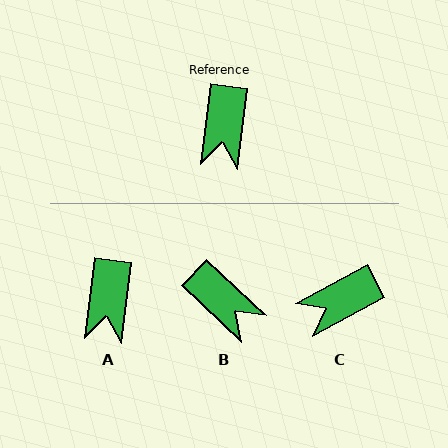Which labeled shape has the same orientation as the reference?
A.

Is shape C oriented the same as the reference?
No, it is off by about 55 degrees.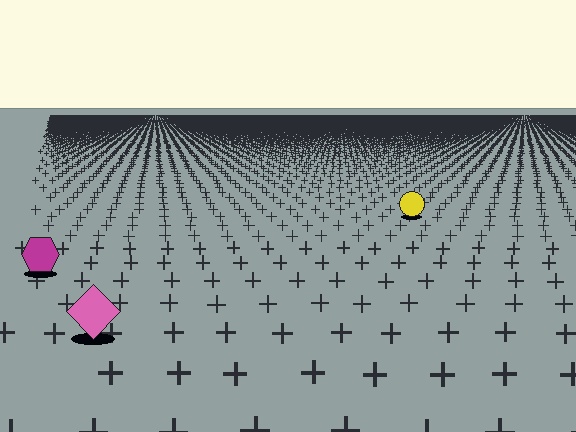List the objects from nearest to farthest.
From nearest to farthest: the pink diamond, the magenta hexagon, the yellow circle.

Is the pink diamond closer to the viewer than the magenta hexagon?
Yes. The pink diamond is closer — you can tell from the texture gradient: the ground texture is coarser near it.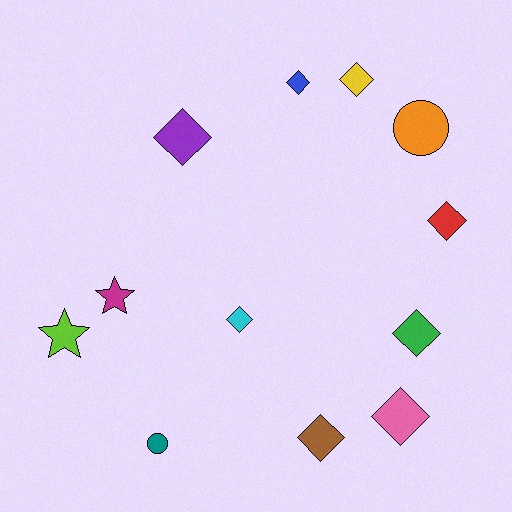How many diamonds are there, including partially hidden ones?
There are 8 diamonds.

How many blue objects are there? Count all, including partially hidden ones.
There is 1 blue object.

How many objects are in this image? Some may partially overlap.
There are 12 objects.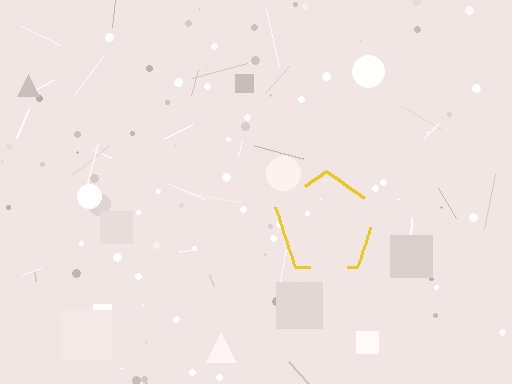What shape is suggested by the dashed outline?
The dashed outline suggests a pentagon.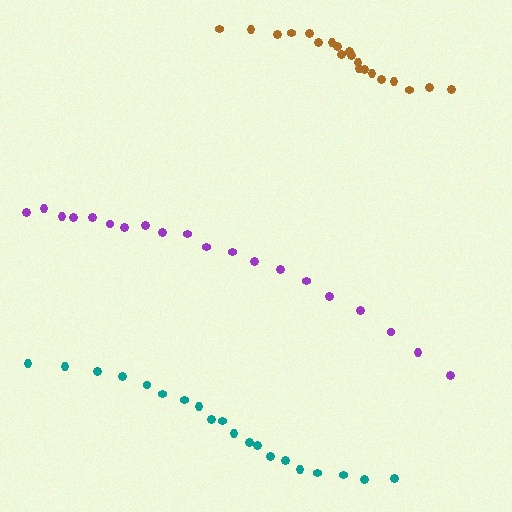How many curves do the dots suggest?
There are 3 distinct paths.